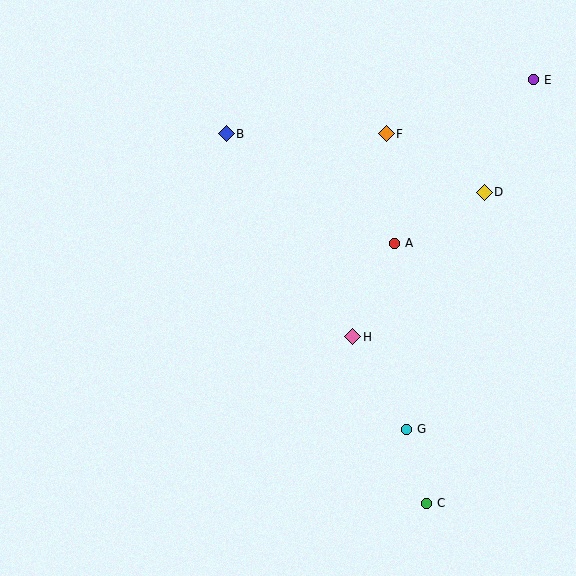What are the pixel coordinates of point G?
Point G is at (407, 429).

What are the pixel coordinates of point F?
Point F is at (386, 134).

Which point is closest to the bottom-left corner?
Point H is closest to the bottom-left corner.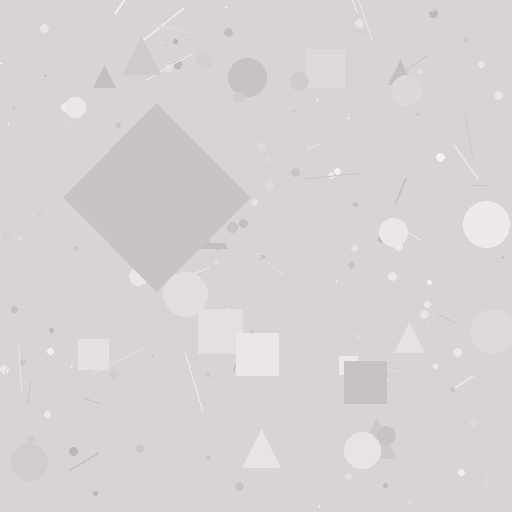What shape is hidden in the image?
A diamond is hidden in the image.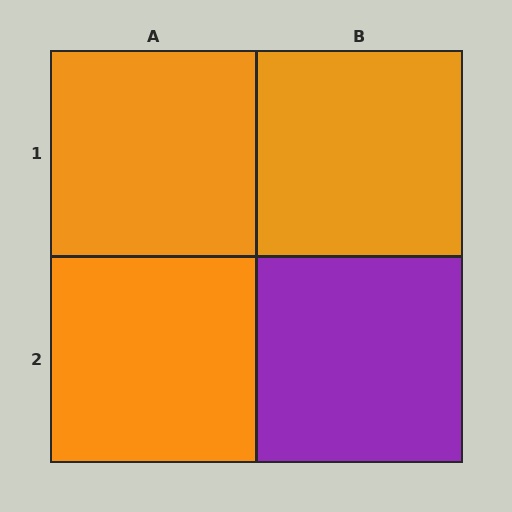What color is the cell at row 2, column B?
Purple.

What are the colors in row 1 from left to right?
Orange, orange.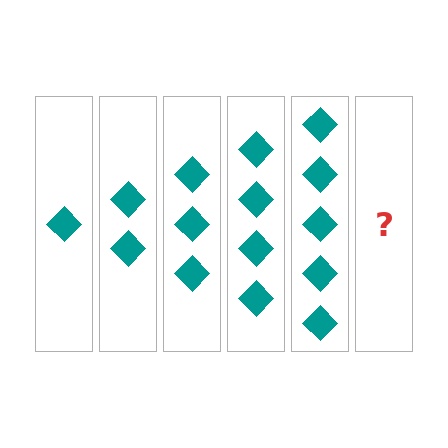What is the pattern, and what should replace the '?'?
The pattern is that each step adds one more diamond. The '?' should be 6 diamonds.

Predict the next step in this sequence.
The next step is 6 diamonds.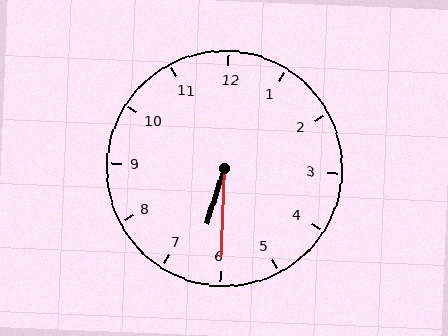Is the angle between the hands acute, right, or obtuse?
It is acute.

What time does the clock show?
6:30.